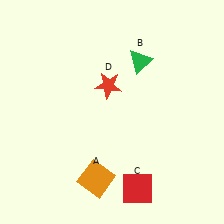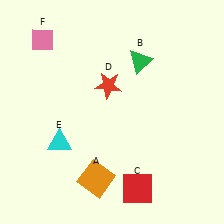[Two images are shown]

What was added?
A cyan triangle (E), a pink diamond (F) were added in Image 2.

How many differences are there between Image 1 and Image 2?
There are 2 differences between the two images.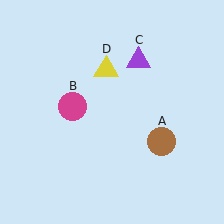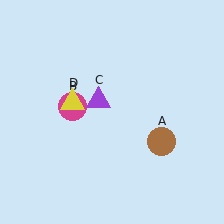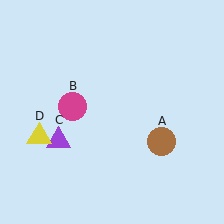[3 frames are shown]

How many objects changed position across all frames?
2 objects changed position: purple triangle (object C), yellow triangle (object D).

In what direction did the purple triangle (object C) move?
The purple triangle (object C) moved down and to the left.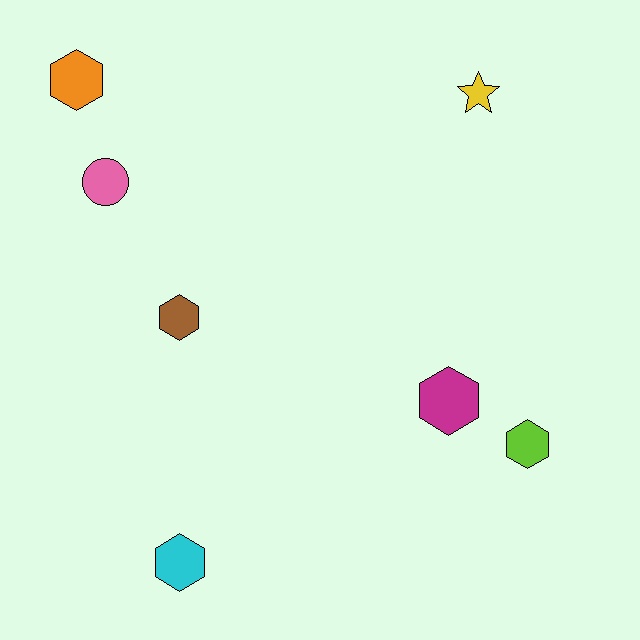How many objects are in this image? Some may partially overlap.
There are 7 objects.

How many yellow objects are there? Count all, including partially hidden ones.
There is 1 yellow object.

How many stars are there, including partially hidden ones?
There is 1 star.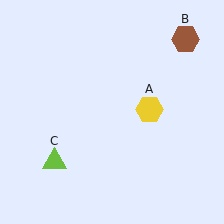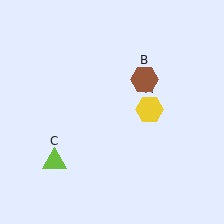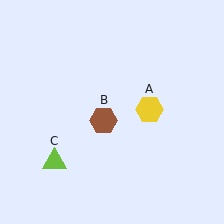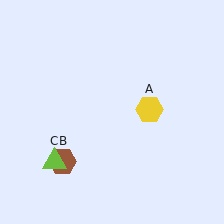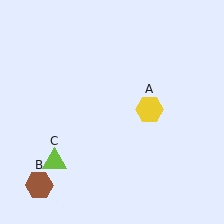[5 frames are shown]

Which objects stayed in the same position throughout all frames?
Yellow hexagon (object A) and lime triangle (object C) remained stationary.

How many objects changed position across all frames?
1 object changed position: brown hexagon (object B).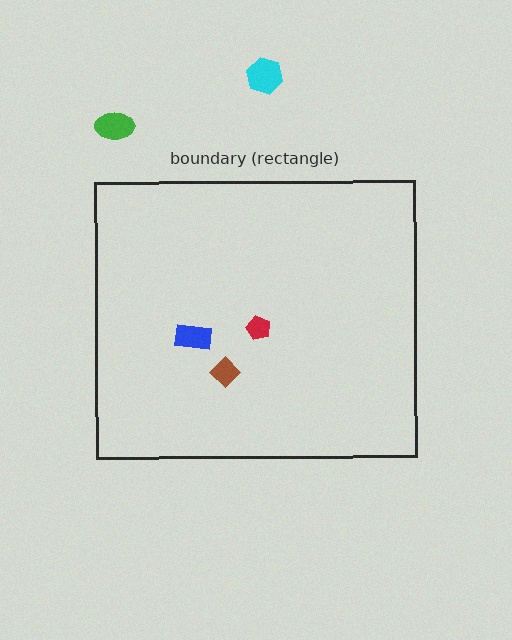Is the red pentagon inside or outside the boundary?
Inside.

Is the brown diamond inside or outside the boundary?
Inside.